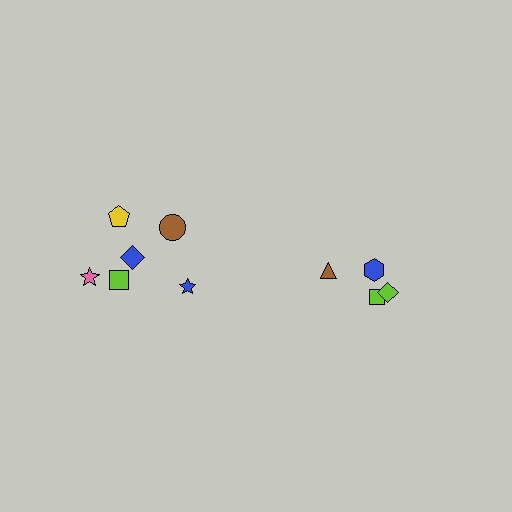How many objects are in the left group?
There are 6 objects.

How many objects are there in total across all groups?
There are 10 objects.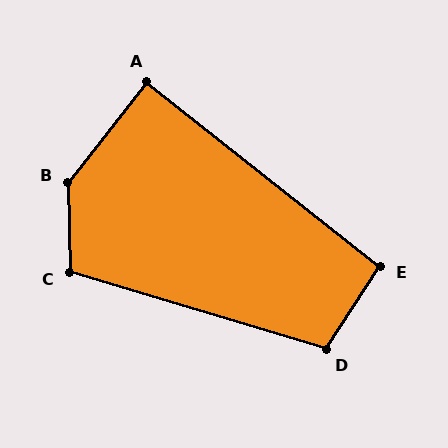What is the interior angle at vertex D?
Approximately 106 degrees (obtuse).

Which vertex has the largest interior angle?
B, at approximately 140 degrees.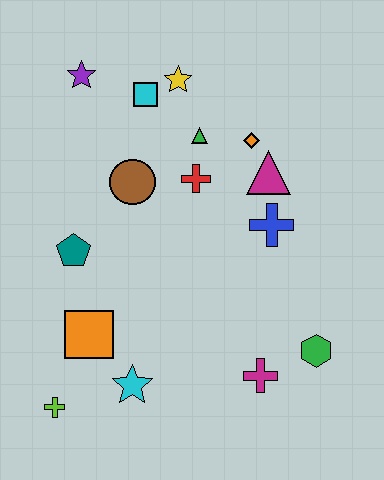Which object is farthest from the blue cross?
The lime cross is farthest from the blue cross.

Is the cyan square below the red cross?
No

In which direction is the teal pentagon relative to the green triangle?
The teal pentagon is to the left of the green triangle.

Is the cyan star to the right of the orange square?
Yes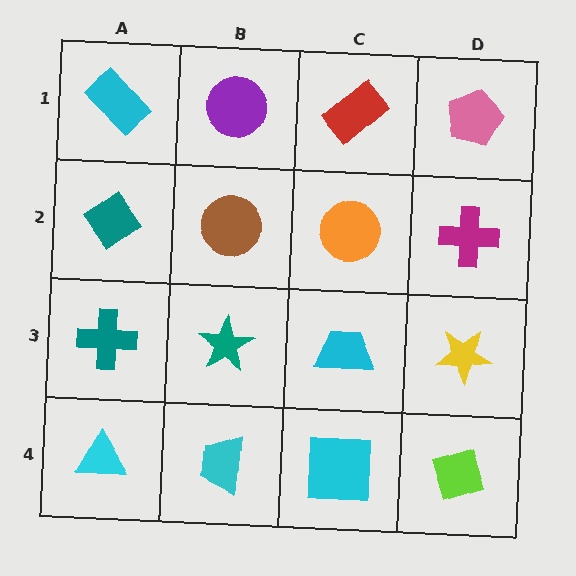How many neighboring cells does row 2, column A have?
3.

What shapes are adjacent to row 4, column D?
A yellow star (row 3, column D), a cyan square (row 4, column C).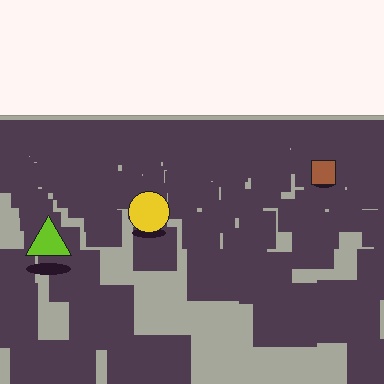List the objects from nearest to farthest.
From nearest to farthest: the lime triangle, the yellow circle, the brown square.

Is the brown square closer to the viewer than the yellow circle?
No. The yellow circle is closer — you can tell from the texture gradient: the ground texture is coarser near it.